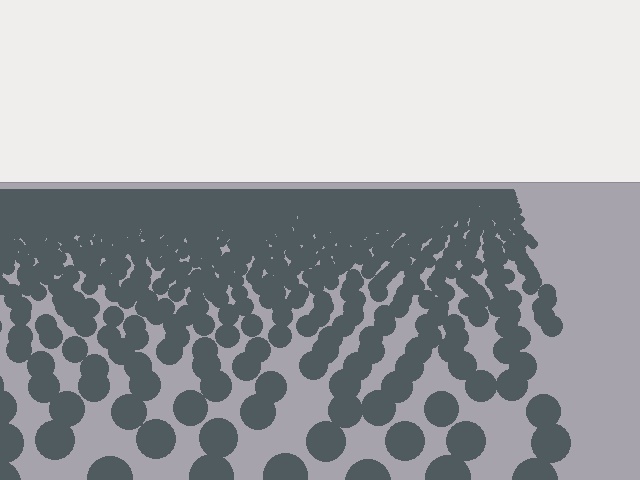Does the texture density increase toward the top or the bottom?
Density increases toward the top.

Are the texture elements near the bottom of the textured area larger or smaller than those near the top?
Larger. Near the bottom, elements are closer to the viewer and appear at a bigger on-screen size.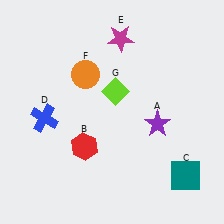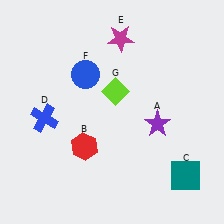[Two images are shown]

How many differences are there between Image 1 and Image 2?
There is 1 difference between the two images.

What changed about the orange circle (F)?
In Image 1, F is orange. In Image 2, it changed to blue.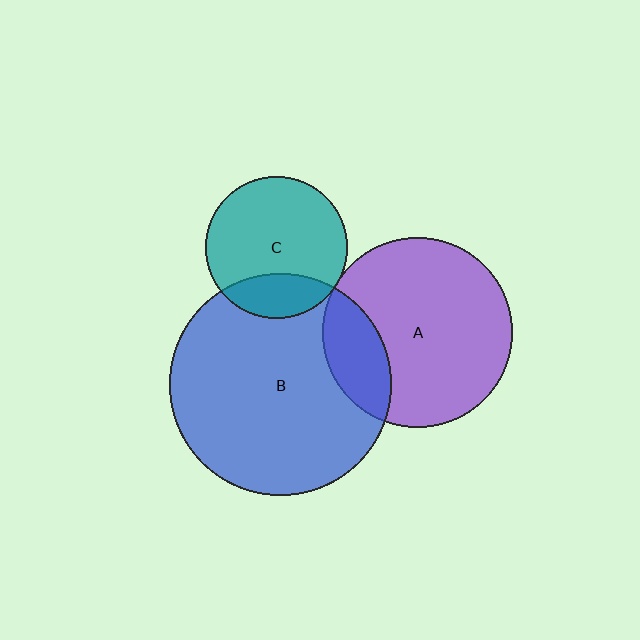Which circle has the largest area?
Circle B (blue).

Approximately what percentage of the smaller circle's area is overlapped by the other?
Approximately 5%.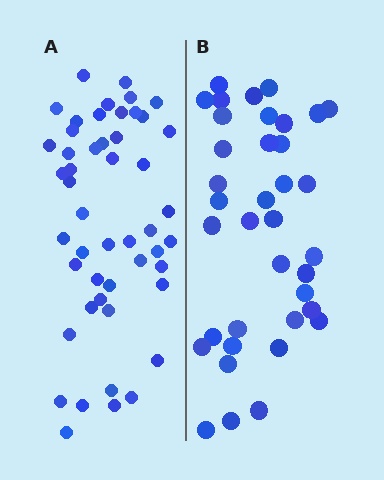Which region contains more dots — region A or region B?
Region A (the left region) has more dots.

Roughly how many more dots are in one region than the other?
Region A has roughly 12 or so more dots than region B.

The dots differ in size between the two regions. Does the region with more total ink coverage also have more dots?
No. Region B has more total ink coverage because its dots are larger, but region A actually contains more individual dots. Total area can be misleading — the number of items is what matters here.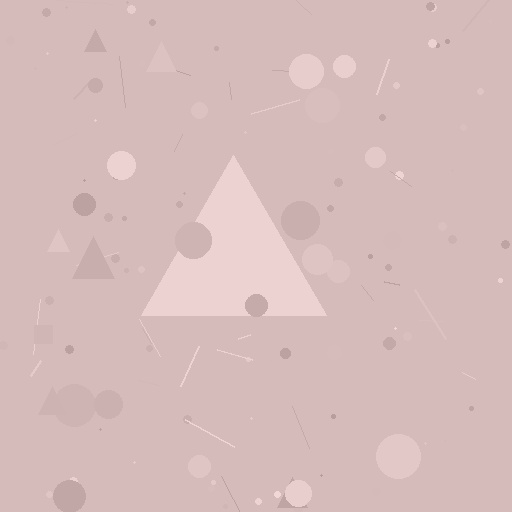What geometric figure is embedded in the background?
A triangle is embedded in the background.